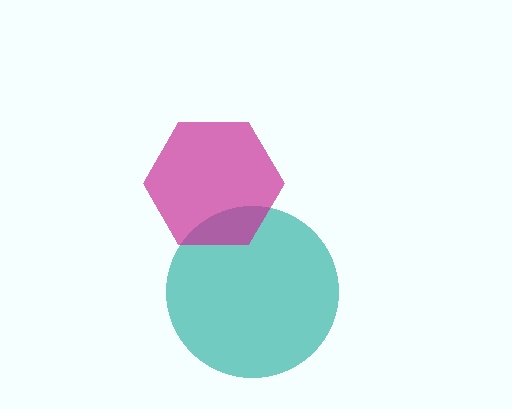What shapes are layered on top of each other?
The layered shapes are: a teal circle, a magenta hexagon.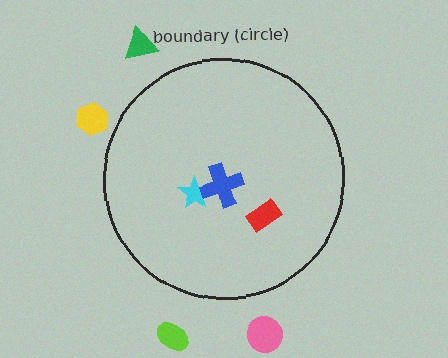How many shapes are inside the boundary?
3 inside, 4 outside.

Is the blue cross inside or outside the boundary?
Inside.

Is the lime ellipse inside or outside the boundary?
Outside.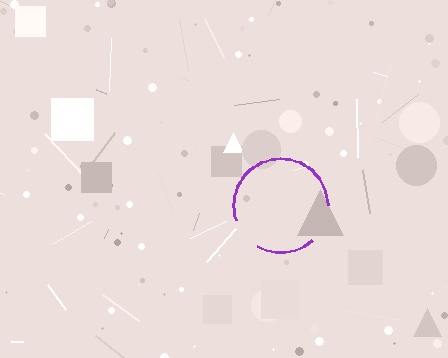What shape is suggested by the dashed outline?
The dashed outline suggests a circle.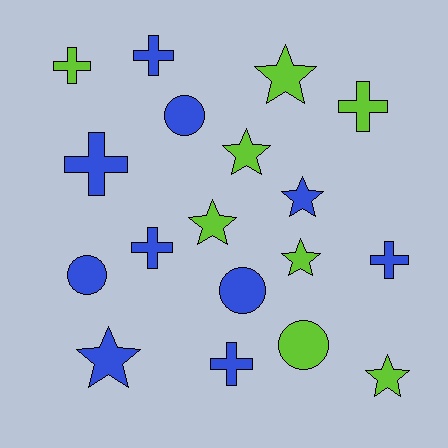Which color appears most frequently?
Blue, with 10 objects.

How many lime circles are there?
There is 1 lime circle.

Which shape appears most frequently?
Star, with 7 objects.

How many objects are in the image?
There are 18 objects.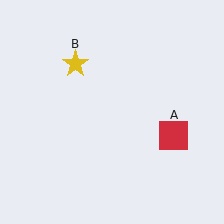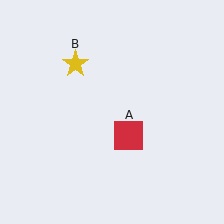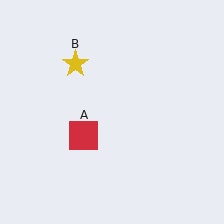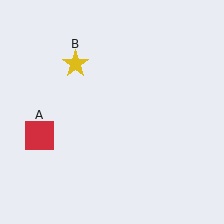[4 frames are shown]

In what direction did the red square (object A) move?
The red square (object A) moved left.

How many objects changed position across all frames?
1 object changed position: red square (object A).